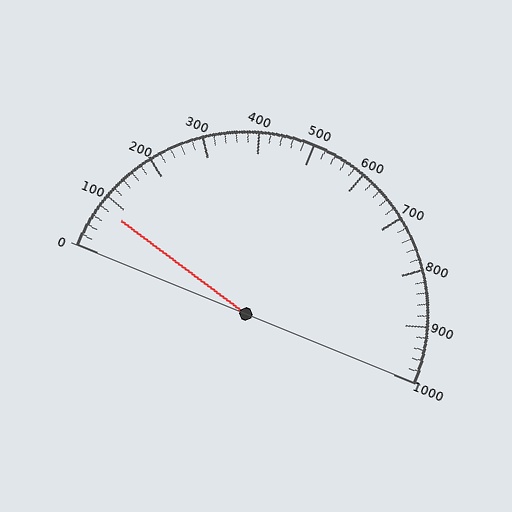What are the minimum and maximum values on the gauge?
The gauge ranges from 0 to 1000.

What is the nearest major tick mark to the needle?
The nearest major tick mark is 100.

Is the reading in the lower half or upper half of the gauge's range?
The reading is in the lower half of the range (0 to 1000).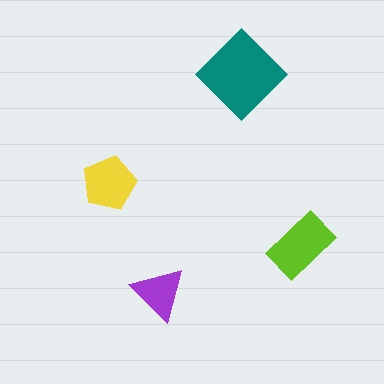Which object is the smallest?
The purple triangle.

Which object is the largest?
The teal diamond.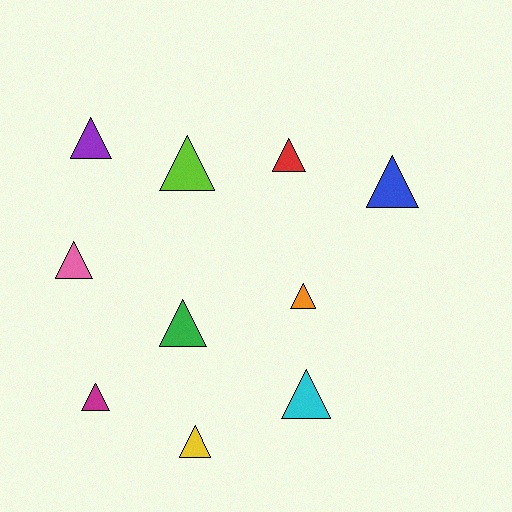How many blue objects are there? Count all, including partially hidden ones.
There is 1 blue object.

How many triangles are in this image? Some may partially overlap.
There are 10 triangles.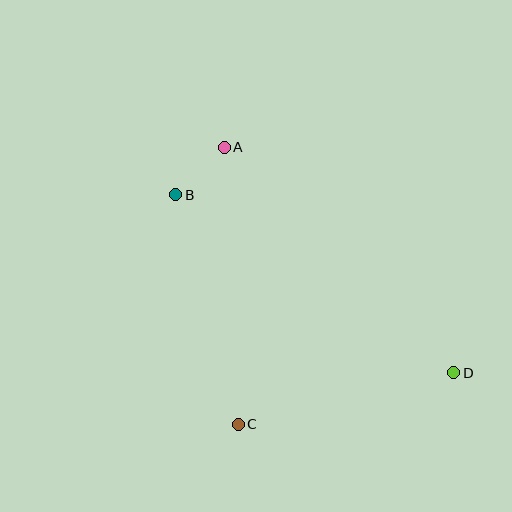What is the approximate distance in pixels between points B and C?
The distance between B and C is approximately 238 pixels.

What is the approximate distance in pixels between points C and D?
The distance between C and D is approximately 222 pixels.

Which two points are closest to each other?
Points A and B are closest to each other.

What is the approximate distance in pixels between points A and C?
The distance between A and C is approximately 277 pixels.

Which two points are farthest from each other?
Points B and D are farthest from each other.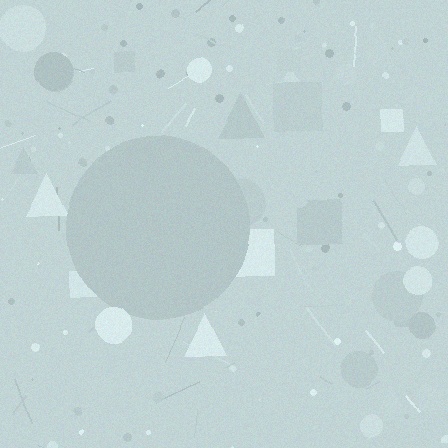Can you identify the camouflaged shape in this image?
The camouflaged shape is a circle.